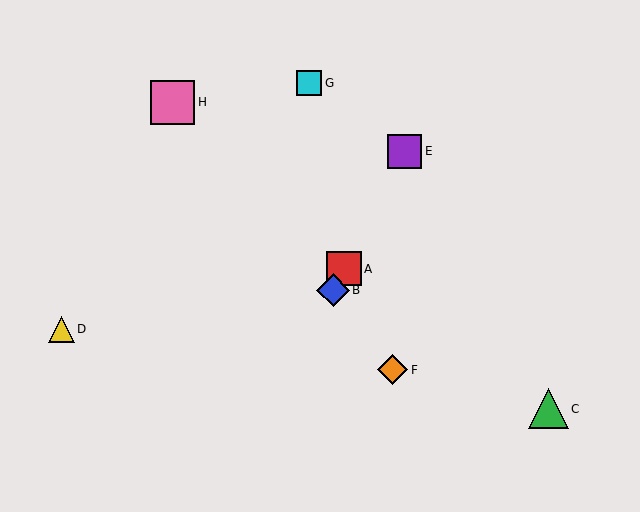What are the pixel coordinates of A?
Object A is at (344, 269).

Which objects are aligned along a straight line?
Objects A, B, E are aligned along a straight line.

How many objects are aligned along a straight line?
3 objects (A, B, E) are aligned along a straight line.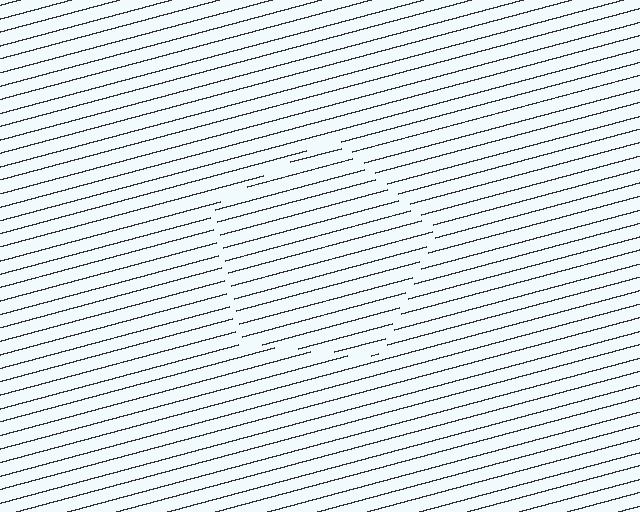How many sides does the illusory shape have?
5 sides — the line-ends trace a pentagon.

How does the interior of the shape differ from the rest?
The interior of the shape contains the same grating, shifted by half a period — the contour is defined by the phase discontinuity where line-ends from the inner and outer gratings abut.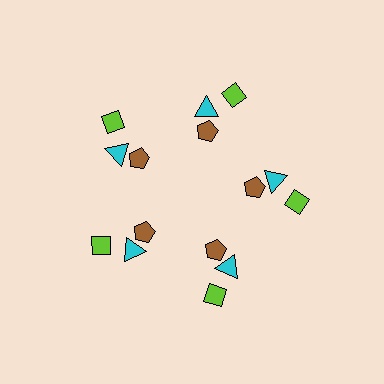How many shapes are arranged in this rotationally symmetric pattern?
There are 15 shapes, arranged in 5 groups of 3.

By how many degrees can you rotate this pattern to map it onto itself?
The pattern maps onto itself every 72 degrees of rotation.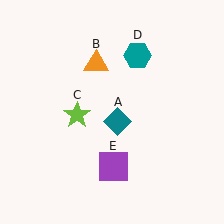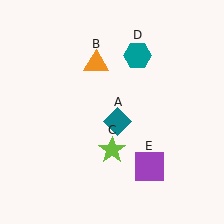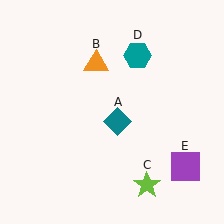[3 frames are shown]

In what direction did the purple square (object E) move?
The purple square (object E) moved right.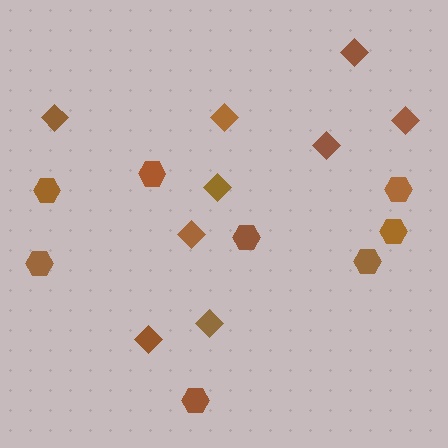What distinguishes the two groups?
There are 2 groups: one group of hexagons (8) and one group of diamonds (9).